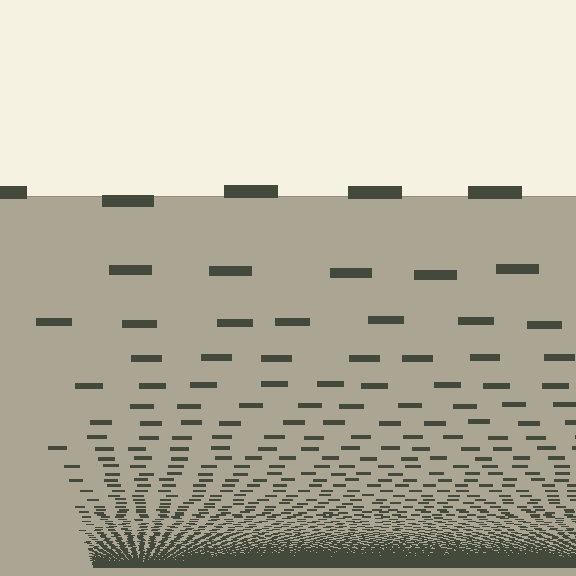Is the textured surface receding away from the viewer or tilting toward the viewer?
The surface appears to tilt toward the viewer. Texture elements get larger and sparser toward the top.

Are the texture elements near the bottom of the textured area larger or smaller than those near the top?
Smaller. The gradient is inverted — elements near the bottom are smaller and denser.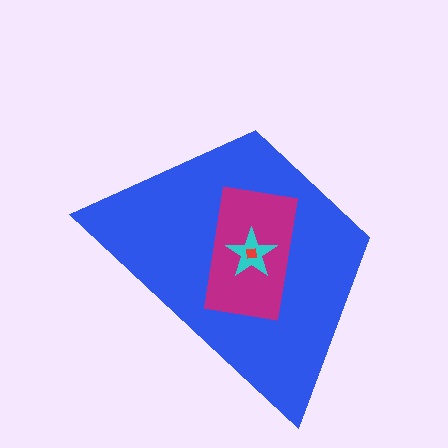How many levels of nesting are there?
4.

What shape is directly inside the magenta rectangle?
The cyan star.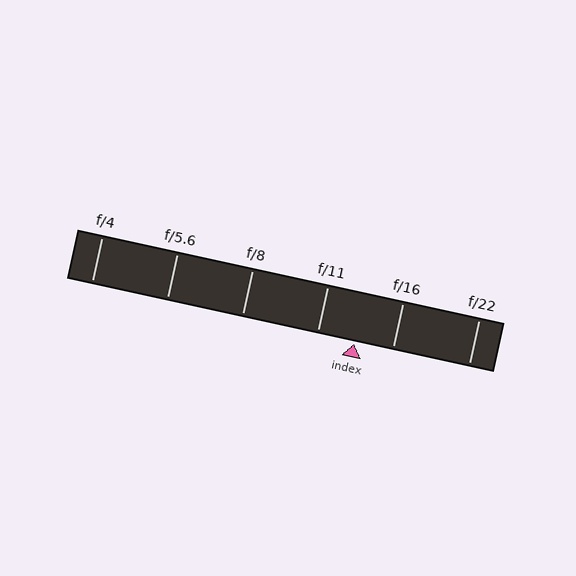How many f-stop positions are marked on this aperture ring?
There are 6 f-stop positions marked.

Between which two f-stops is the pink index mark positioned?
The index mark is between f/11 and f/16.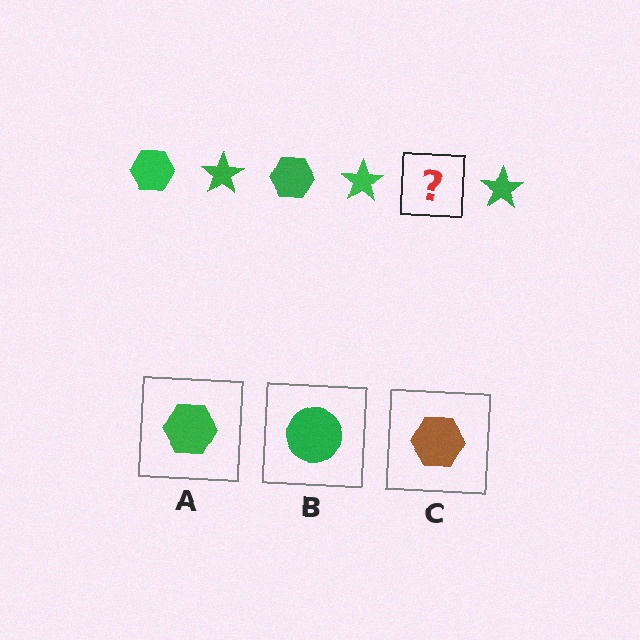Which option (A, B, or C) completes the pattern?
A.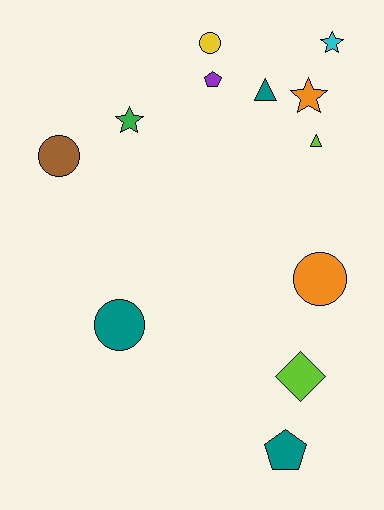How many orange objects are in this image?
There are 2 orange objects.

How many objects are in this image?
There are 12 objects.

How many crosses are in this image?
There are no crosses.